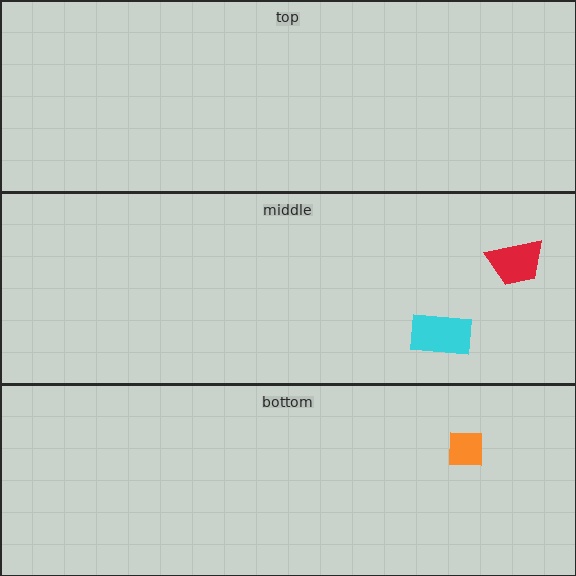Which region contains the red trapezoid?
The middle region.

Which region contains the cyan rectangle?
The middle region.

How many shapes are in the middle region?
2.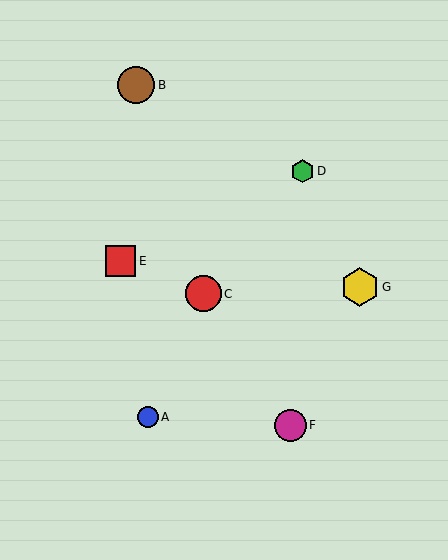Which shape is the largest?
The yellow hexagon (labeled G) is the largest.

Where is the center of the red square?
The center of the red square is at (121, 261).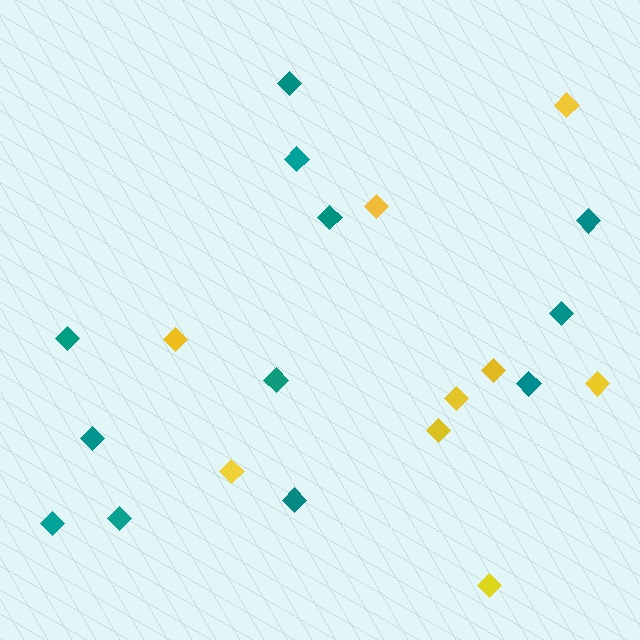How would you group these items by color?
There are 2 groups: one group of teal diamonds (12) and one group of yellow diamonds (9).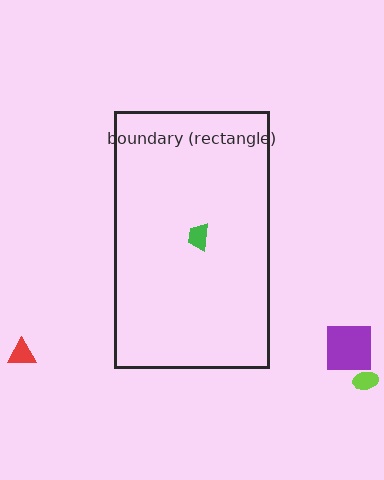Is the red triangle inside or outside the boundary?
Outside.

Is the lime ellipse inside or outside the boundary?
Outside.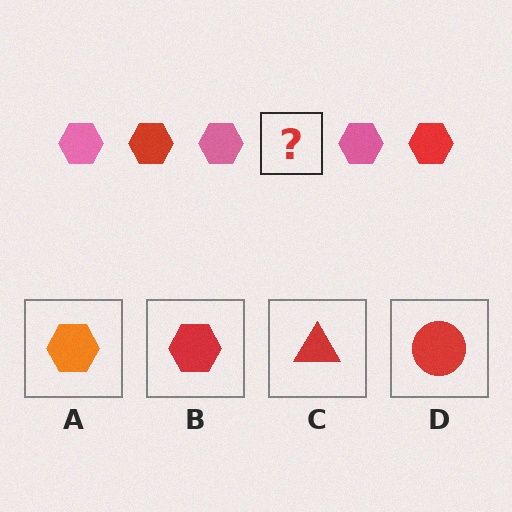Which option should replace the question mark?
Option B.